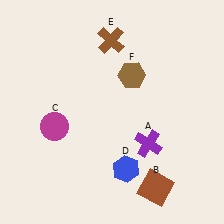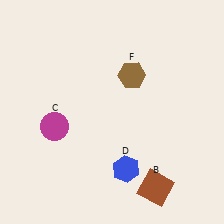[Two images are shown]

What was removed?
The purple cross (A), the brown cross (E) were removed in Image 2.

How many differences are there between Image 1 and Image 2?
There are 2 differences between the two images.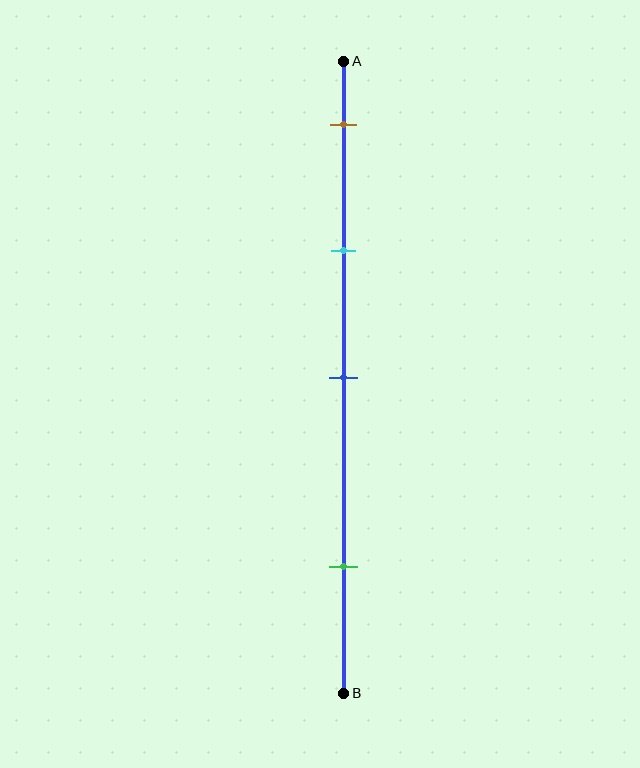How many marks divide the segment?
There are 4 marks dividing the segment.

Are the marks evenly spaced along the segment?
No, the marks are not evenly spaced.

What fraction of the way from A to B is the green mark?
The green mark is approximately 80% (0.8) of the way from A to B.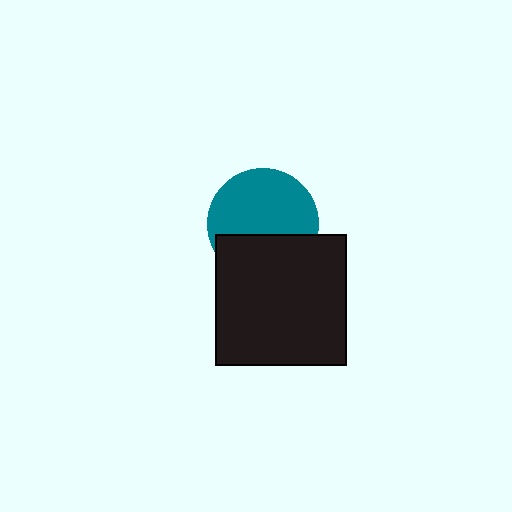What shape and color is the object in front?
The object in front is a black square.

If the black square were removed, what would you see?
You would see the complete teal circle.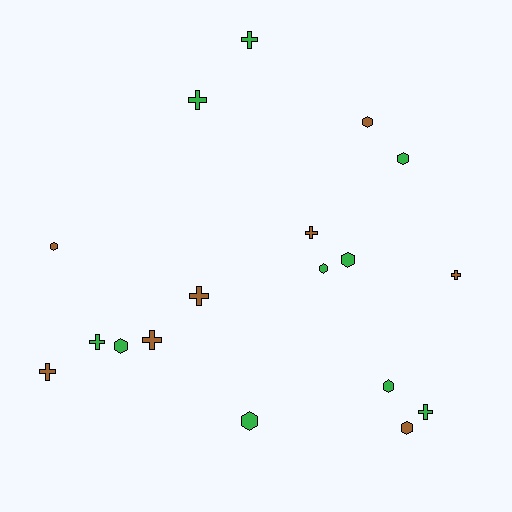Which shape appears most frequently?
Hexagon, with 9 objects.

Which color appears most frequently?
Green, with 10 objects.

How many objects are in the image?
There are 18 objects.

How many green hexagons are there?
There are 6 green hexagons.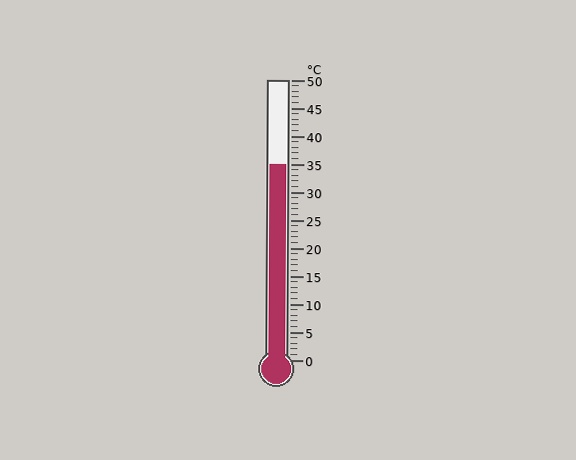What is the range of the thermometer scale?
The thermometer scale ranges from 0°C to 50°C.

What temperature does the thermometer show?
The thermometer shows approximately 35°C.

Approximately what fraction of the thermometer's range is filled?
The thermometer is filled to approximately 70% of its range.